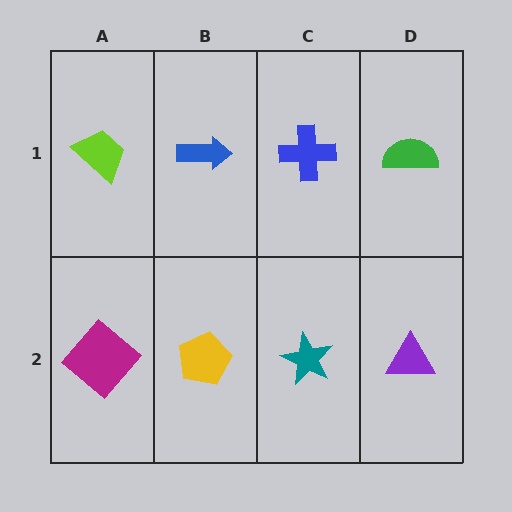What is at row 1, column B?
A blue arrow.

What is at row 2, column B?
A yellow pentagon.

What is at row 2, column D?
A purple triangle.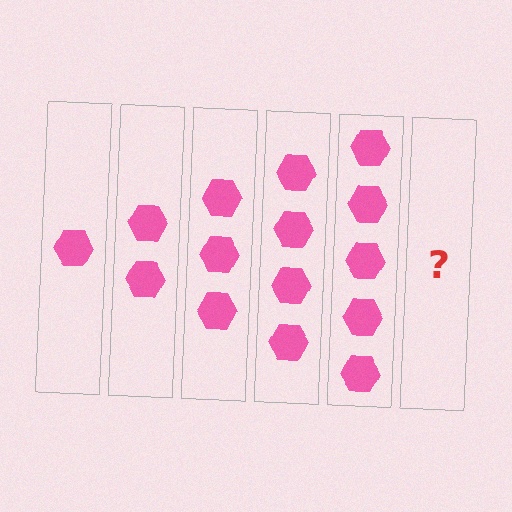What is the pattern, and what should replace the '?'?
The pattern is that each step adds one more hexagon. The '?' should be 6 hexagons.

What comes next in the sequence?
The next element should be 6 hexagons.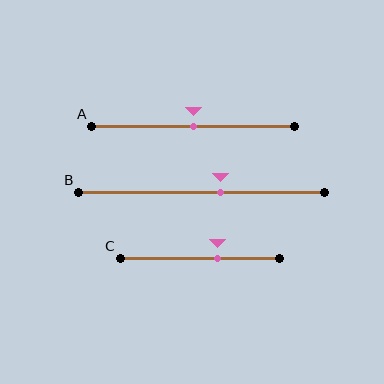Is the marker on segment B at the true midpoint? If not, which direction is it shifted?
No, the marker on segment B is shifted to the right by about 8% of the segment length.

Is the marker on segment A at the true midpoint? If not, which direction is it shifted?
Yes, the marker on segment A is at the true midpoint.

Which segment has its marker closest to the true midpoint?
Segment A has its marker closest to the true midpoint.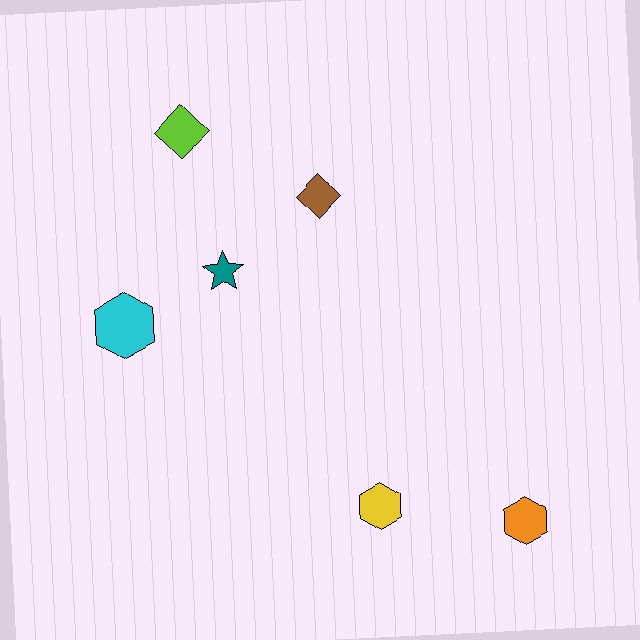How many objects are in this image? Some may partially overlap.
There are 6 objects.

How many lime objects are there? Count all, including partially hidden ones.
There is 1 lime object.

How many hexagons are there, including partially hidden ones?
There are 3 hexagons.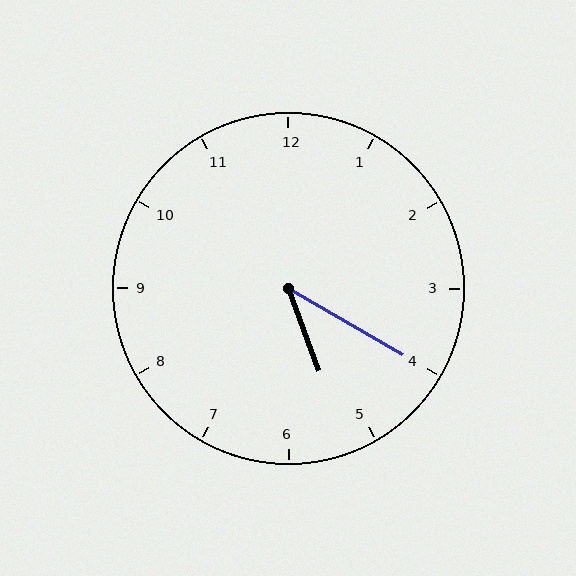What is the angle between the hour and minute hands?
Approximately 40 degrees.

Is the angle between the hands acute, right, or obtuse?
It is acute.